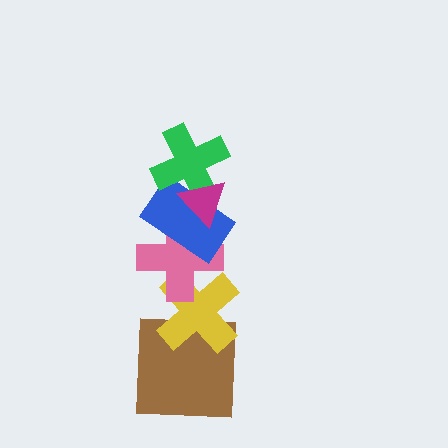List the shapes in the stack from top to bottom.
From top to bottom: the magenta triangle, the green cross, the blue rectangle, the pink cross, the yellow cross, the brown square.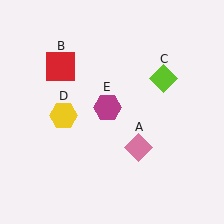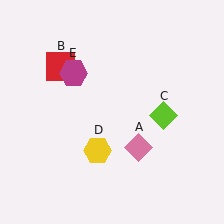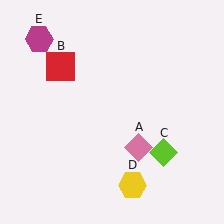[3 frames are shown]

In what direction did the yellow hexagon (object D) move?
The yellow hexagon (object D) moved down and to the right.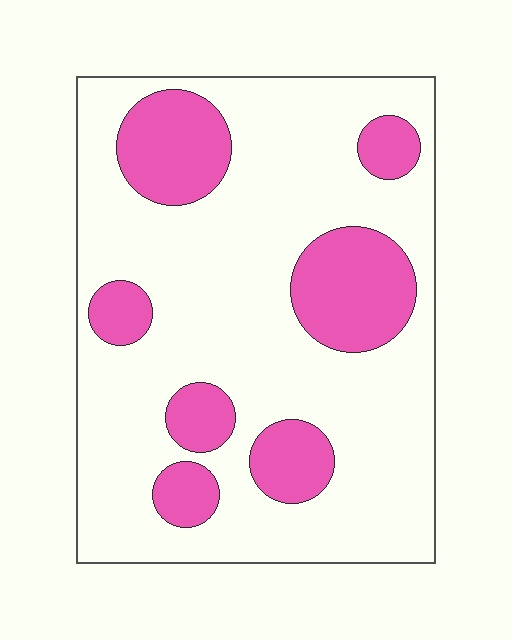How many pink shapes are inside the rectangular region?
7.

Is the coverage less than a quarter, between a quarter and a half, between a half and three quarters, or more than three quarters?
Less than a quarter.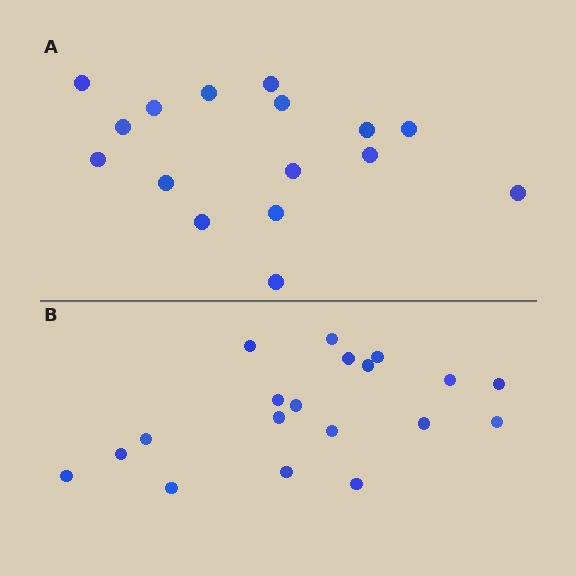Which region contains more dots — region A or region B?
Region B (the bottom region) has more dots.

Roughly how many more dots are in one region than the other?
Region B has just a few more — roughly 2 or 3 more dots than region A.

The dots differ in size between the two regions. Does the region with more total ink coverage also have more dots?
No. Region A has more total ink coverage because its dots are larger, but region B actually contains more individual dots. Total area can be misleading — the number of items is what matters here.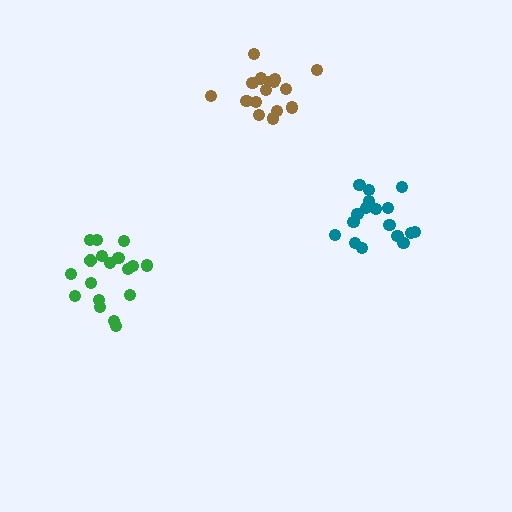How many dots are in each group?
Group 1: 18 dots, Group 2: 17 dots, Group 3: 16 dots (51 total).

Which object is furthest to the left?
The green cluster is leftmost.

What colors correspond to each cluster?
The clusters are colored: green, teal, brown.